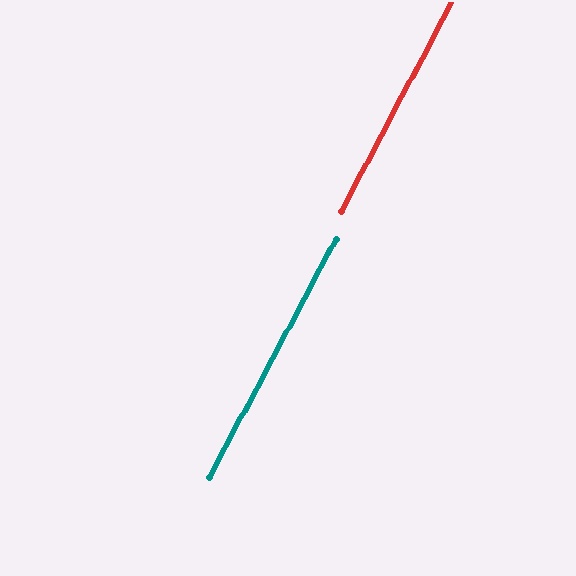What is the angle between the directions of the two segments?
Approximately 0 degrees.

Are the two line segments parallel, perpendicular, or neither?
Parallel — their directions differ by only 0.1°.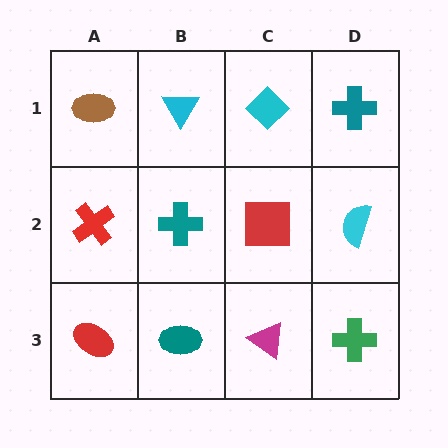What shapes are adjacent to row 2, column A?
A brown ellipse (row 1, column A), a red ellipse (row 3, column A), a teal cross (row 2, column B).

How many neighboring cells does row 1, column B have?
3.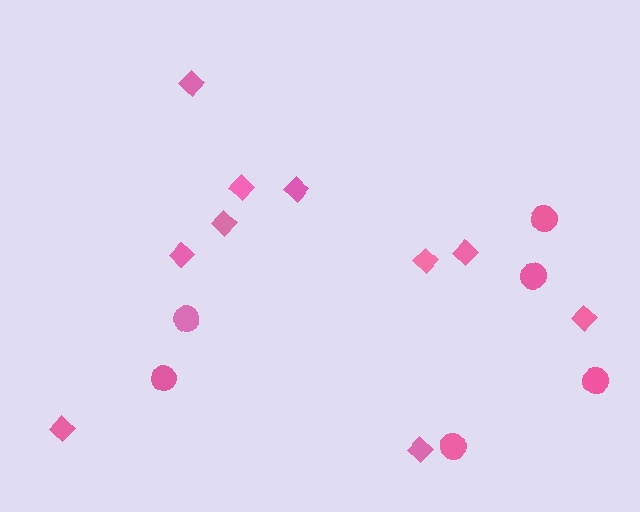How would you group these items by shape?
There are 2 groups: one group of diamonds (10) and one group of circles (6).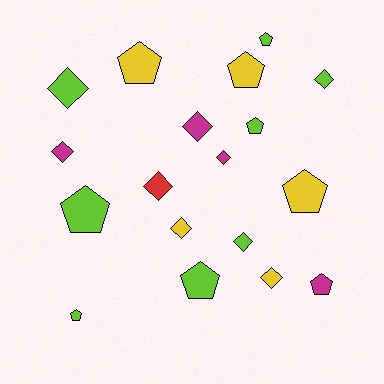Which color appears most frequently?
Lime, with 8 objects.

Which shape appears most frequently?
Diamond, with 9 objects.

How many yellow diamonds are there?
There are 2 yellow diamonds.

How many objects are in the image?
There are 18 objects.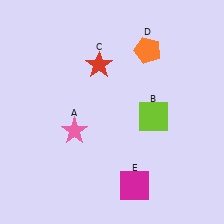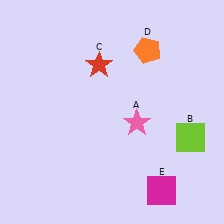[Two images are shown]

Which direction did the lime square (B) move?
The lime square (B) moved right.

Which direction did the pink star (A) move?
The pink star (A) moved right.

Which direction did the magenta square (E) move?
The magenta square (E) moved right.